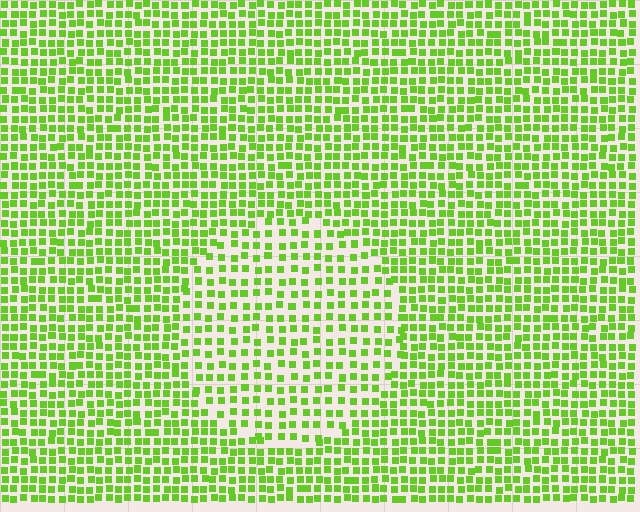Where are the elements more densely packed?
The elements are more densely packed outside the circle boundary.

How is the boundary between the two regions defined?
The boundary is defined by a change in element density (approximately 1.6x ratio). All elements are the same color, size, and shape.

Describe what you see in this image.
The image contains small lime elements arranged at two different densities. A circle-shaped region is visible where the elements are less densely packed than the surrounding area.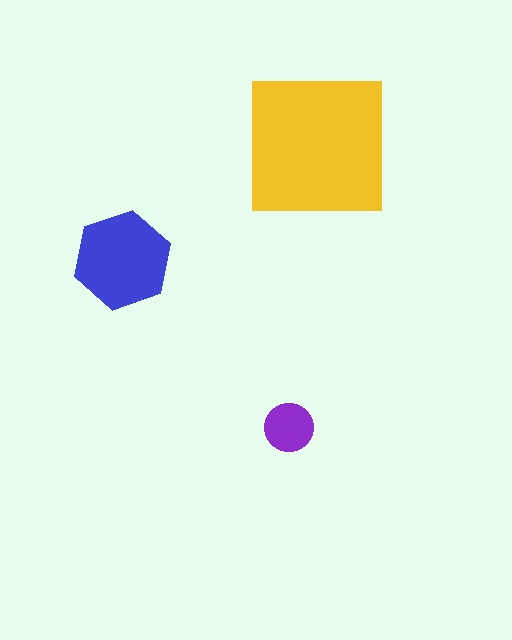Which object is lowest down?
The purple circle is bottommost.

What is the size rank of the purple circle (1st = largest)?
3rd.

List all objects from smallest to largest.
The purple circle, the blue hexagon, the yellow square.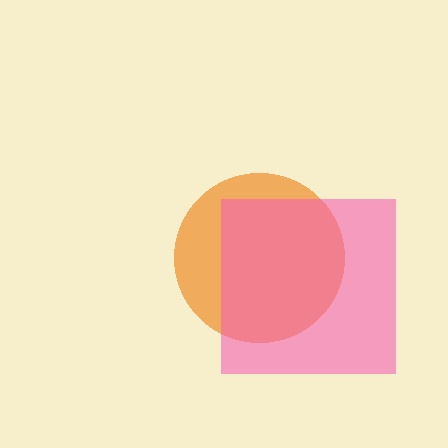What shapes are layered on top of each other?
The layered shapes are: an orange circle, a pink square.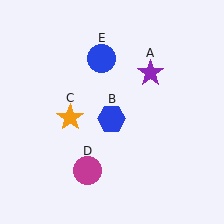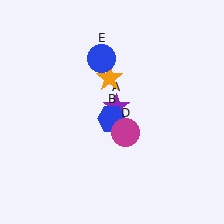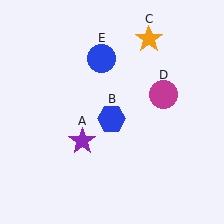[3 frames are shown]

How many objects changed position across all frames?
3 objects changed position: purple star (object A), orange star (object C), magenta circle (object D).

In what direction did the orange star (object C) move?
The orange star (object C) moved up and to the right.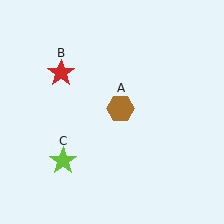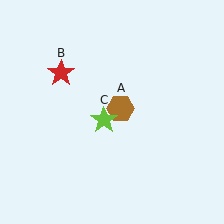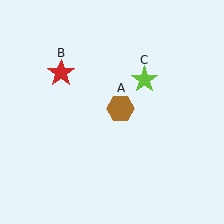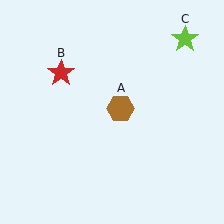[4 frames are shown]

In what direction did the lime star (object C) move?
The lime star (object C) moved up and to the right.